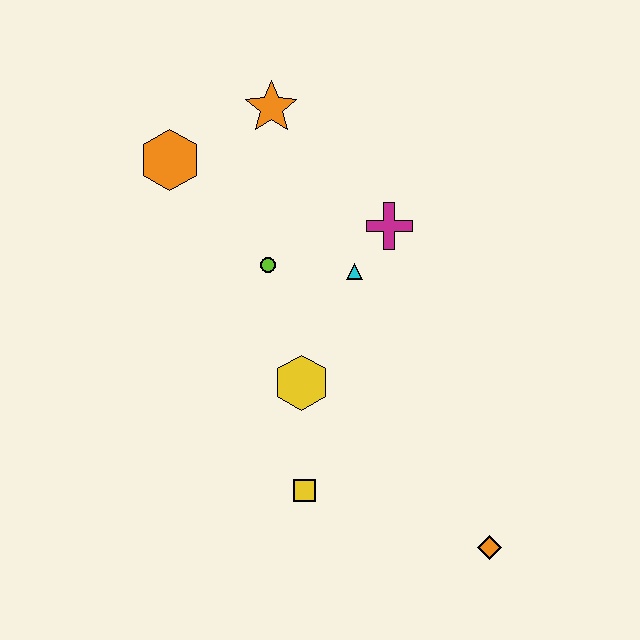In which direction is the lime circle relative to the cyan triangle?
The lime circle is to the left of the cyan triangle.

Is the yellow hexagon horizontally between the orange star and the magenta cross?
Yes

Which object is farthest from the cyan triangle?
The orange diamond is farthest from the cyan triangle.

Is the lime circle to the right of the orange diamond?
No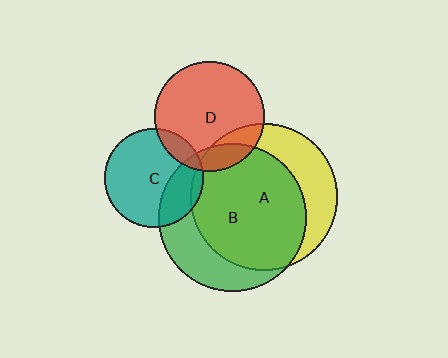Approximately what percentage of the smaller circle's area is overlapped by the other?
Approximately 5%.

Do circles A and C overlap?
Yes.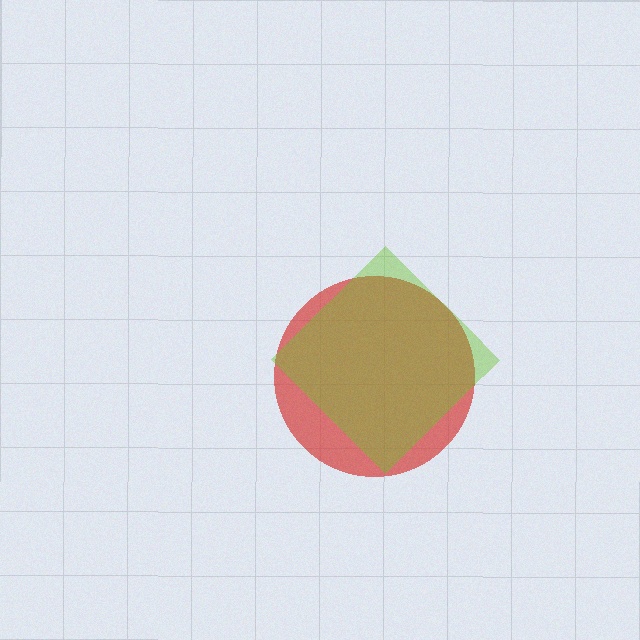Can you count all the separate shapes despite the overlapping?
Yes, there are 2 separate shapes.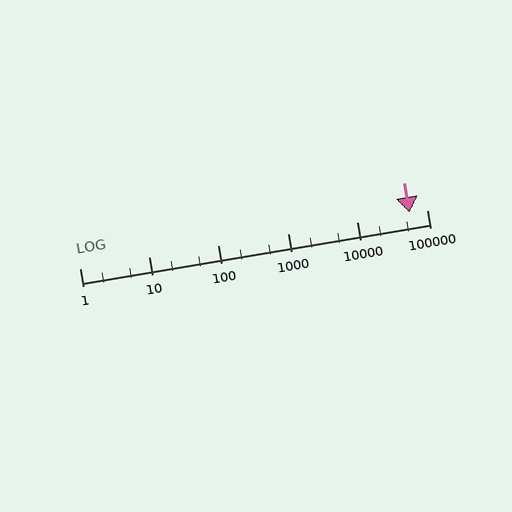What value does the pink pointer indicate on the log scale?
The pointer indicates approximately 56000.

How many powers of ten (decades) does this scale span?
The scale spans 5 decades, from 1 to 100000.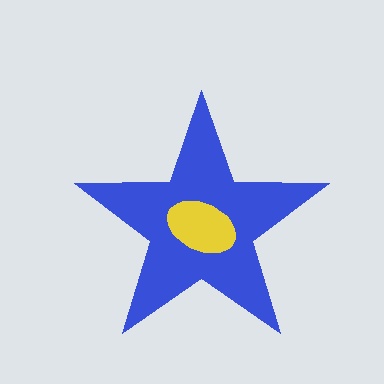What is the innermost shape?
The yellow ellipse.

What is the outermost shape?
The blue star.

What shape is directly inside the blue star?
The yellow ellipse.